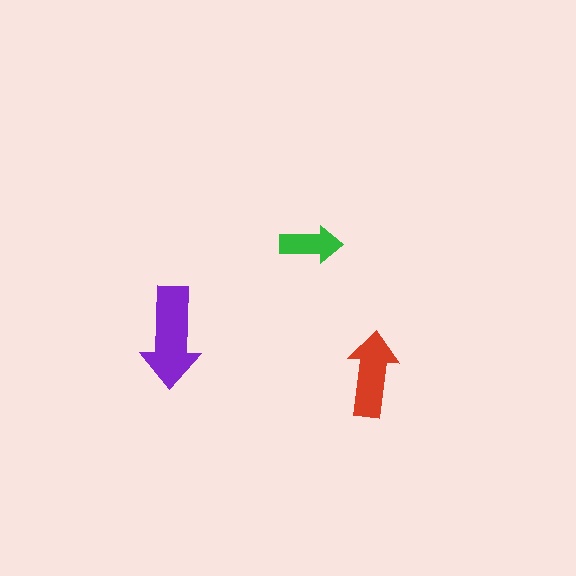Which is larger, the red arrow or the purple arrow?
The purple one.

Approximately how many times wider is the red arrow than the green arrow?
About 1.5 times wider.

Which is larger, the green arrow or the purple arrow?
The purple one.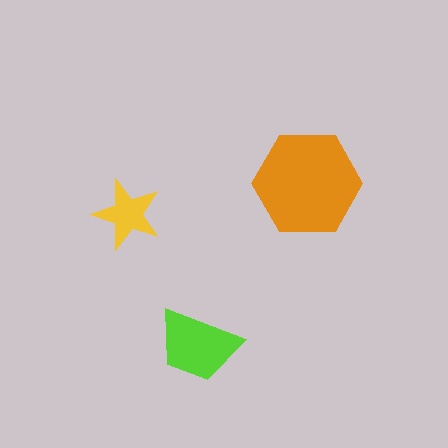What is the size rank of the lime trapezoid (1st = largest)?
2nd.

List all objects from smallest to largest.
The yellow star, the lime trapezoid, the orange hexagon.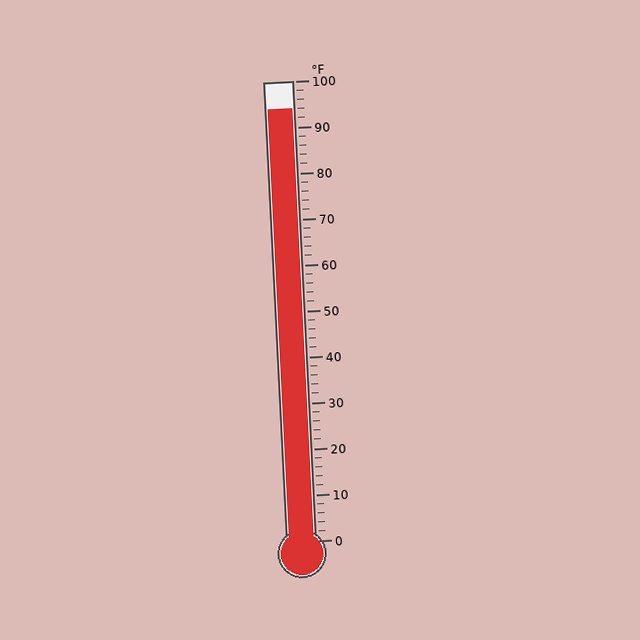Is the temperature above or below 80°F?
The temperature is above 80°F.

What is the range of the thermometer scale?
The thermometer scale ranges from 0°F to 100°F.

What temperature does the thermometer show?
The thermometer shows approximately 94°F.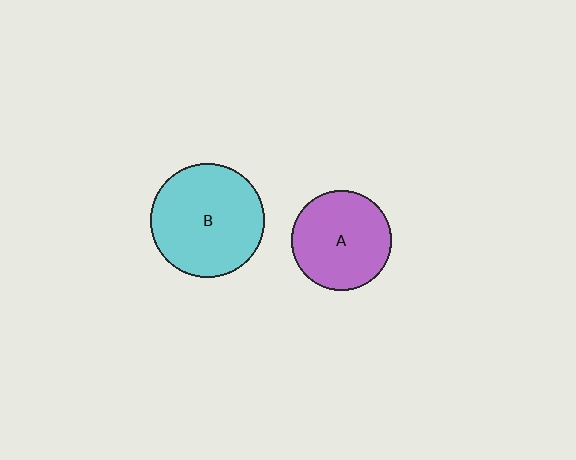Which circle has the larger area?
Circle B (cyan).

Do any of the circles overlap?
No, none of the circles overlap.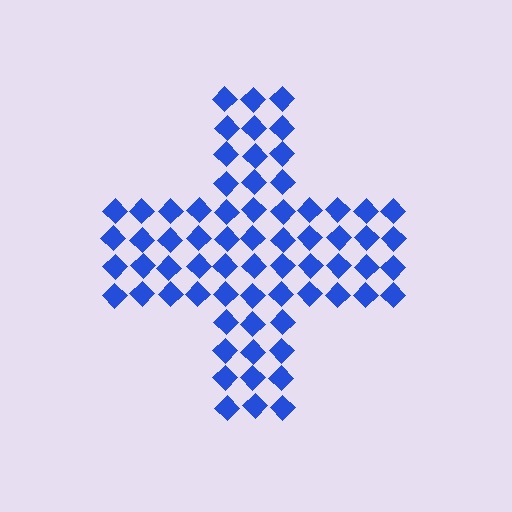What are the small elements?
The small elements are diamonds.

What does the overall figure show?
The overall figure shows a cross.